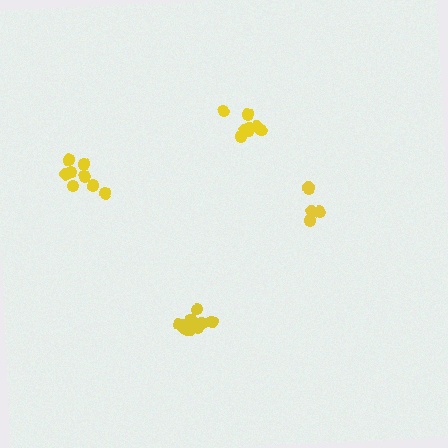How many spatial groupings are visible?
There are 4 spatial groupings.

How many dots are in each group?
Group 1: 5 dots, Group 2: 11 dots, Group 3: 9 dots, Group 4: 9 dots (34 total).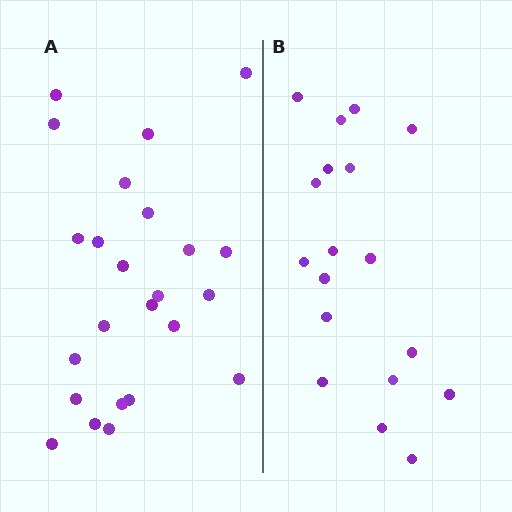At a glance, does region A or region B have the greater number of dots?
Region A (the left region) has more dots.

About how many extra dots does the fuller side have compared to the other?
Region A has about 6 more dots than region B.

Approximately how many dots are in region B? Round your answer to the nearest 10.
About 20 dots. (The exact count is 18, which rounds to 20.)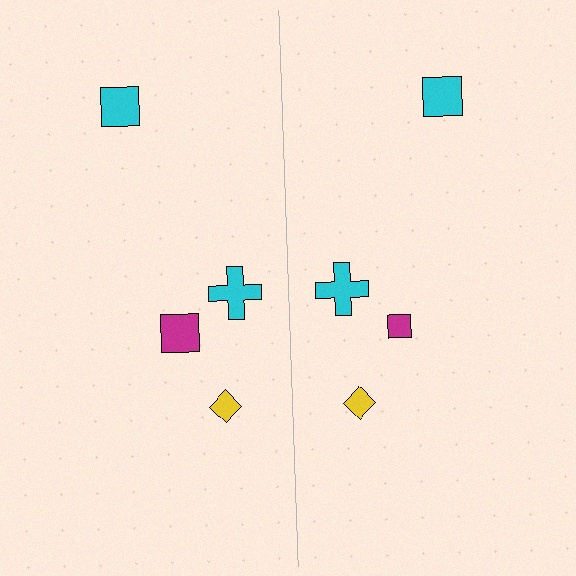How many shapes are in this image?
There are 8 shapes in this image.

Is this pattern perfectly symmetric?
No, the pattern is not perfectly symmetric. The magenta square on the right side has a different size than its mirror counterpart.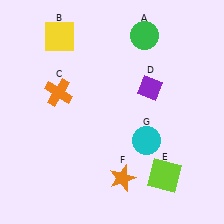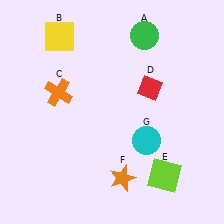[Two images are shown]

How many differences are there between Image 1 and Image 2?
There is 1 difference between the two images.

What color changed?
The diamond (D) changed from purple in Image 1 to red in Image 2.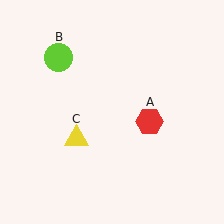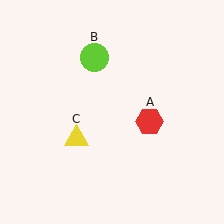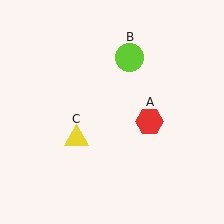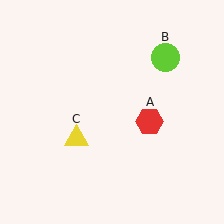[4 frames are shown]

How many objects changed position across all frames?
1 object changed position: lime circle (object B).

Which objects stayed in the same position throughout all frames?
Red hexagon (object A) and yellow triangle (object C) remained stationary.